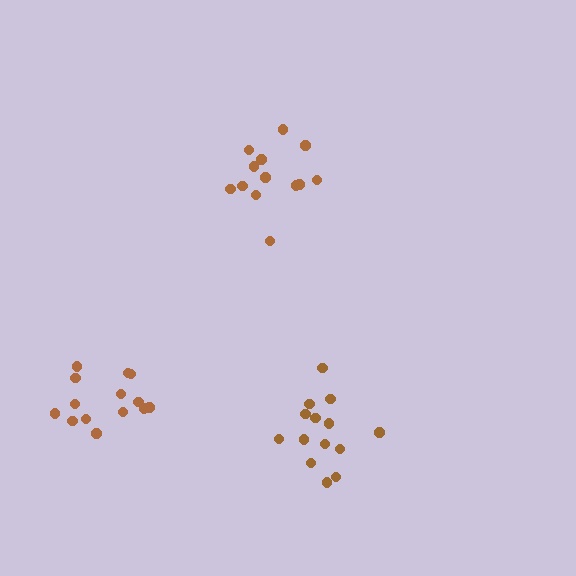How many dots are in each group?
Group 1: 14 dots, Group 2: 13 dots, Group 3: 14 dots (41 total).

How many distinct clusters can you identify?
There are 3 distinct clusters.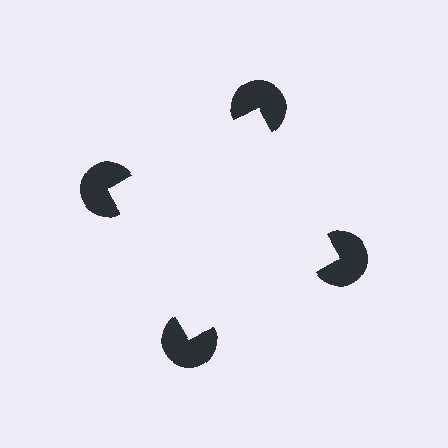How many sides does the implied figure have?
4 sides.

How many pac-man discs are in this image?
There are 4 — one at each vertex of the illusory square.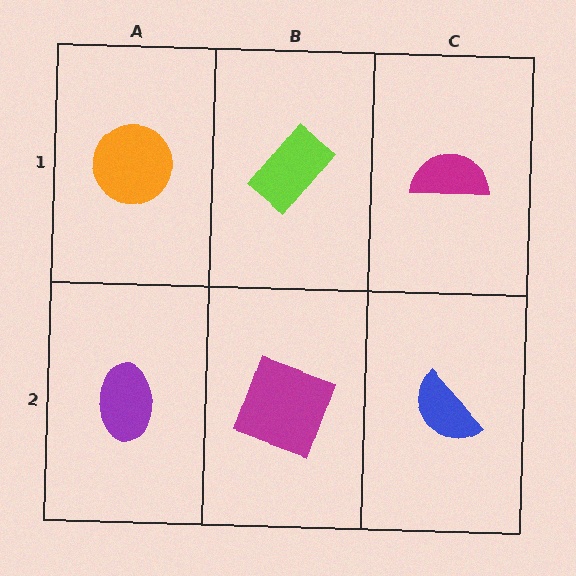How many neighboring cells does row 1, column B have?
3.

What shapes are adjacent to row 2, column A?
An orange circle (row 1, column A), a magenta square (row 2, column B).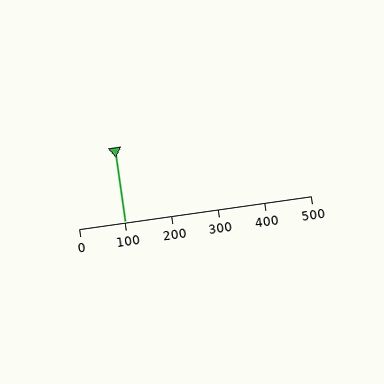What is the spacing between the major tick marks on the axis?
The major ticks are spaced 100 apart.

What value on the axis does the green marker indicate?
The marker indicates approximately 100.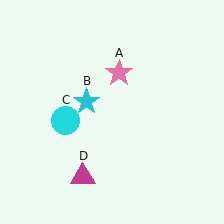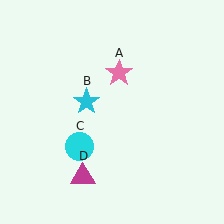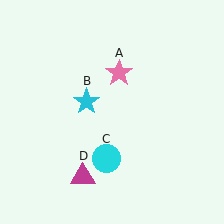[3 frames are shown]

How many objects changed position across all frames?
1 object changed position: cyan circle (object C).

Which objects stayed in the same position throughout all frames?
Pink star (object A) and cyan star (object B) and magenta triangle (object D) remained stationary.